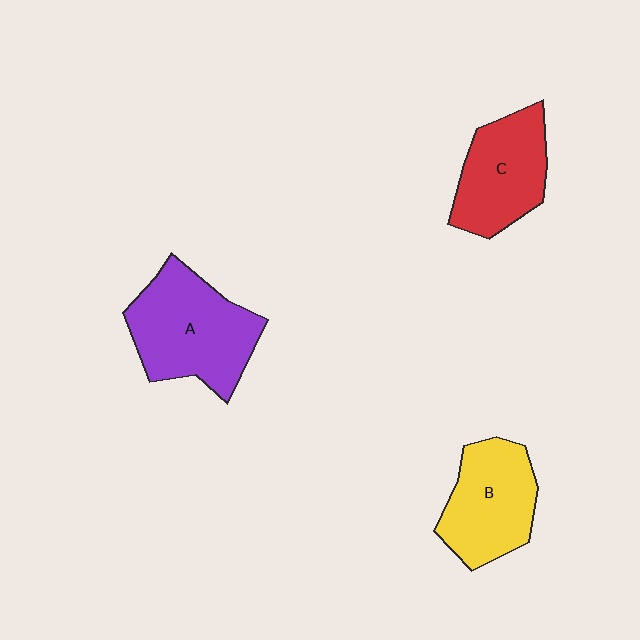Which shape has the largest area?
Shape A (purple).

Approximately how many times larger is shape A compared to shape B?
Approximately 1.3 times.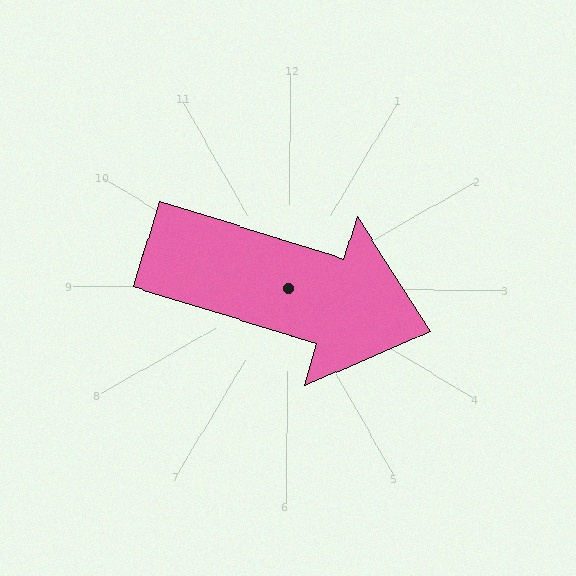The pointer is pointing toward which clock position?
Roughly 4 o'clock.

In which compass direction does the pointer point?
East.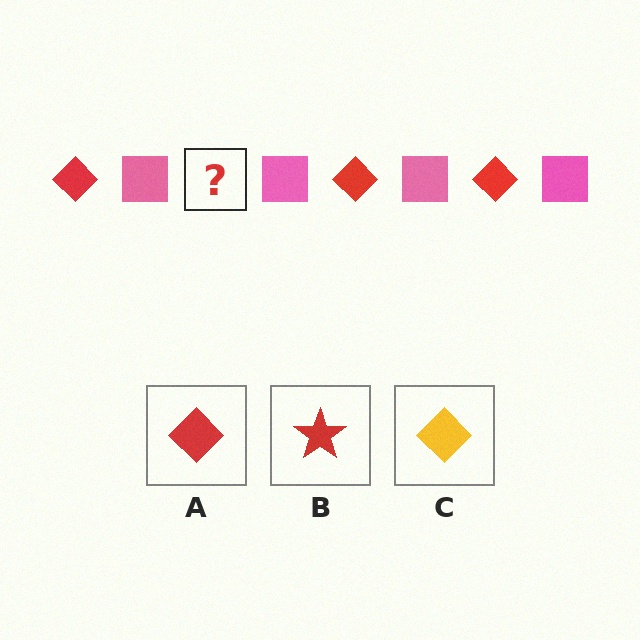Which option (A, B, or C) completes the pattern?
A.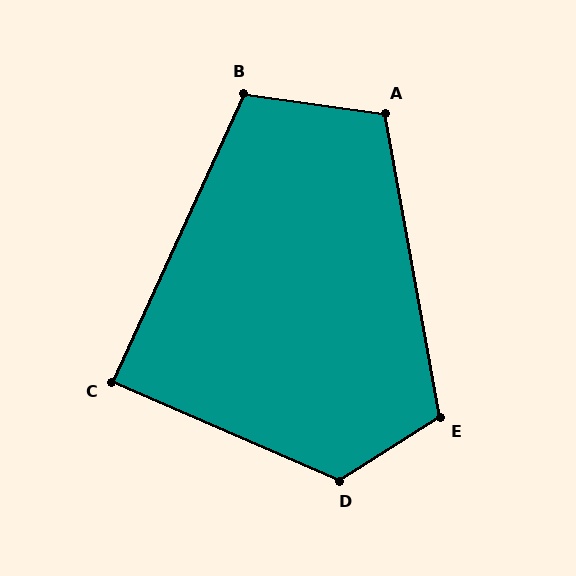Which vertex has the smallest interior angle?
C, at approximately 89 degrees.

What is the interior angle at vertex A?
Approximately 108 degrees (obtuse).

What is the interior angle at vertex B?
Approximately 106 degrees (obtuse).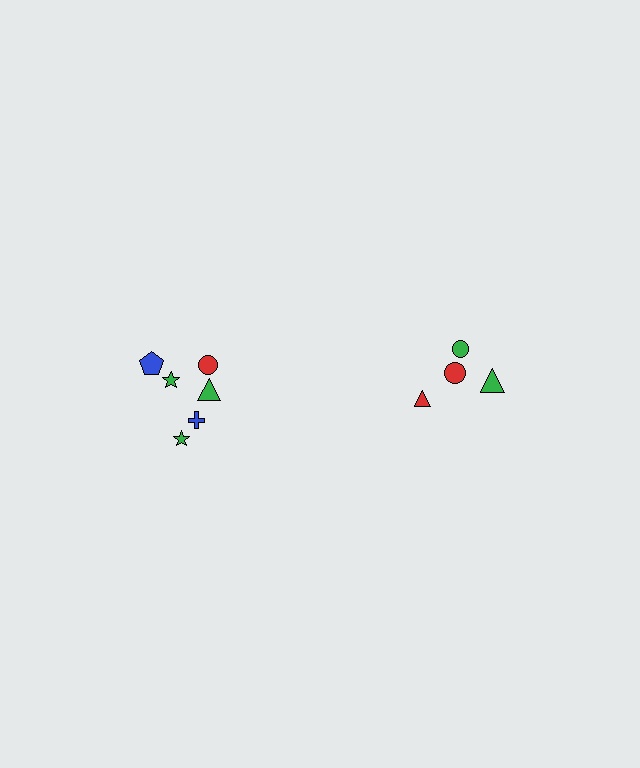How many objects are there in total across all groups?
There are 10 objects.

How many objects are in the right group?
There are 4 objects.